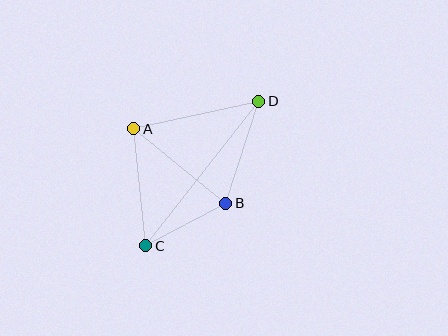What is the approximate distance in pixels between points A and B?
The distance between A and B is approximately 118 pixels.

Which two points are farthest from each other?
Points C and D are farthest from each other.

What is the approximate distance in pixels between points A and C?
The distance between A and C is approximately 118 pixels.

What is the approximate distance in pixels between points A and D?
The distance between A and D is approximately 128 pixels.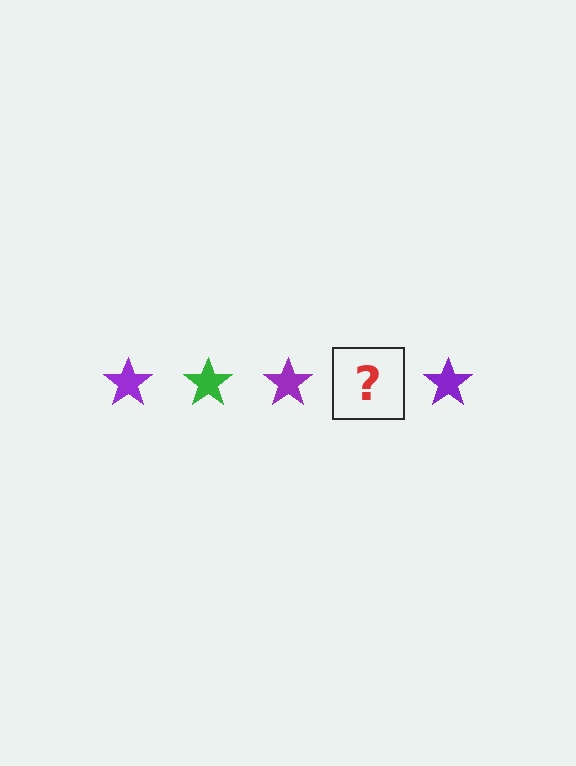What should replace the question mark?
The question mark should be replaced with a green star.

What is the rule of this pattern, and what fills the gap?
The rule is that the pattern cycles through purple, green stars. The gap should be filled with a green star.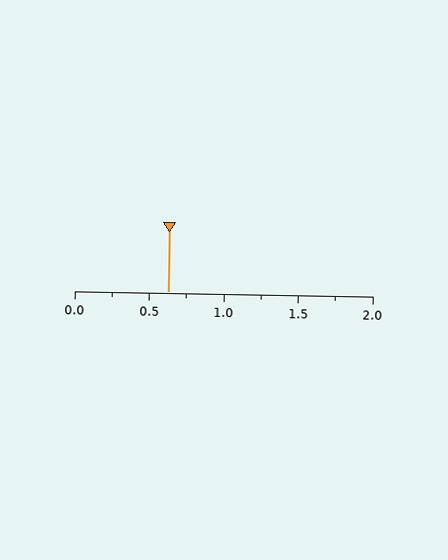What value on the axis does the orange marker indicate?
The marker indicates approximately 0.62.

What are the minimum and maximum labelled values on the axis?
The axis runs from 0.0 to 2.0.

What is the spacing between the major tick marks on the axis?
The major ticks are spaced 0.5 apart.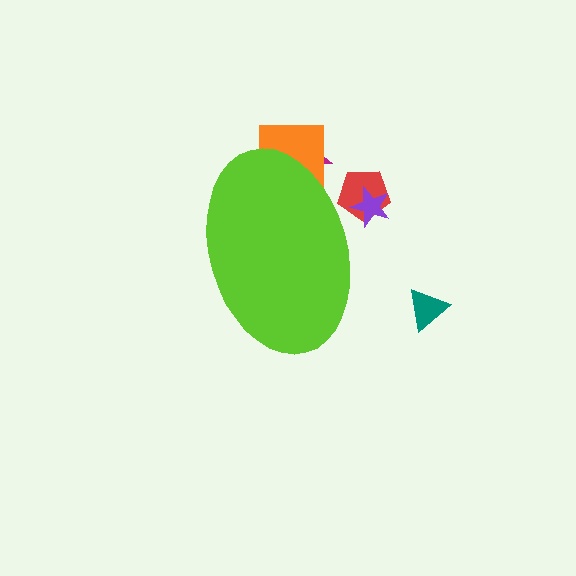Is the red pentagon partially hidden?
Yes, the red pentagon is partially hidden behind the lime ellipse.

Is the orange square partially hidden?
Yes, the orange square is partially hidden behind the lime ellipse.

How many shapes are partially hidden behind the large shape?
4 shapes are partially hidden.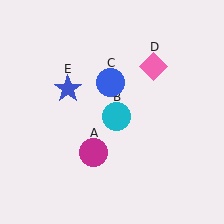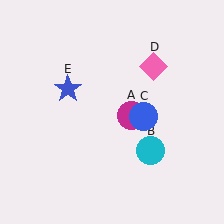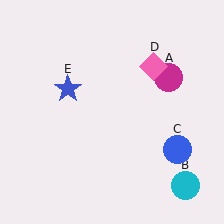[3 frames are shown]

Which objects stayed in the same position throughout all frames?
Pink diamond (object D) and blue star (object E) remained stationary.